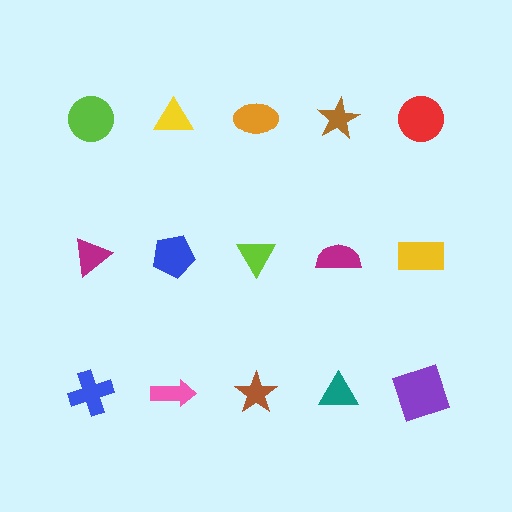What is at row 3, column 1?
A blue cross.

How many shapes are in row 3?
5 shapes.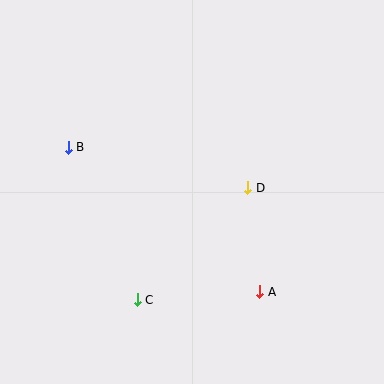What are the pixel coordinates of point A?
Point A is at (260, 292).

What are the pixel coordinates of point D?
Point D is at (248, 188).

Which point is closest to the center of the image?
Point D at (248, 188) is closest to the center.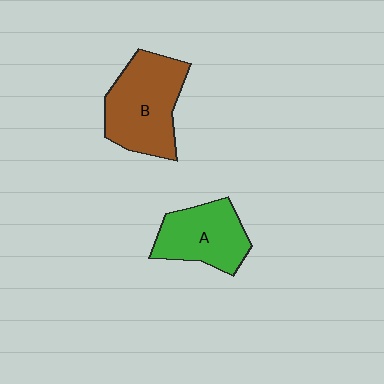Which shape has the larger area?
Shape B (brown).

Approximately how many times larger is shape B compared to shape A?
Approximately 1.3 times.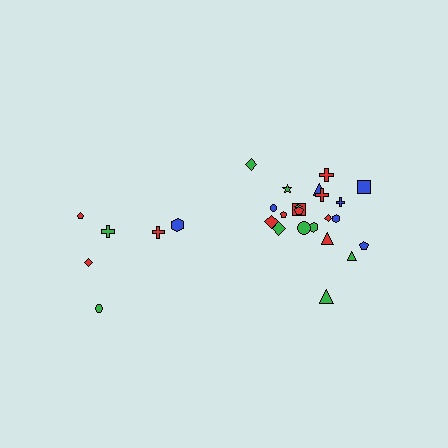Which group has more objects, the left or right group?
The right group.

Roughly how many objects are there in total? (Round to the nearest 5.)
Roughly 30 objects in total.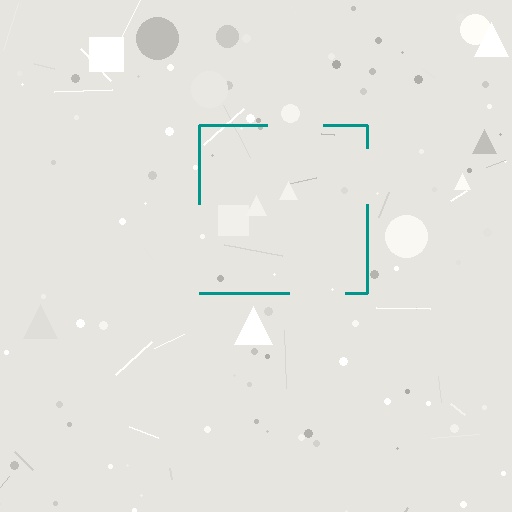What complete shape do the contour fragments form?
The contour fragments form a square.